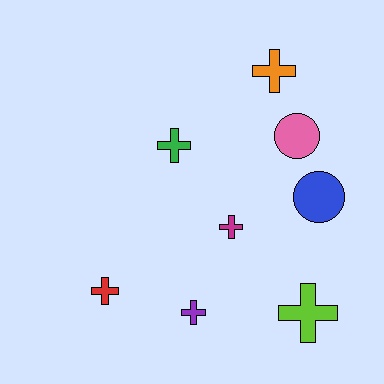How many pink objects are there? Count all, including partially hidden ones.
There is 1 pink object.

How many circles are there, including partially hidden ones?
There are 2 circles.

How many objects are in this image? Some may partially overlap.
There are 8 objects.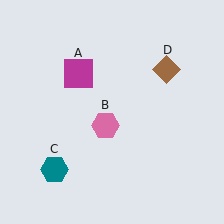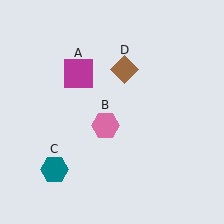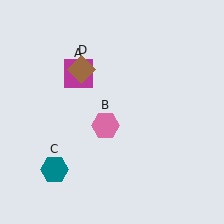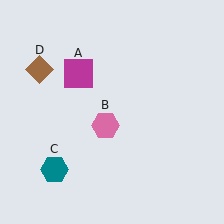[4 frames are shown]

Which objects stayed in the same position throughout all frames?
Magenta square (object A) and pink hexagon (object B) and teal hexagon (object C) remained stationary.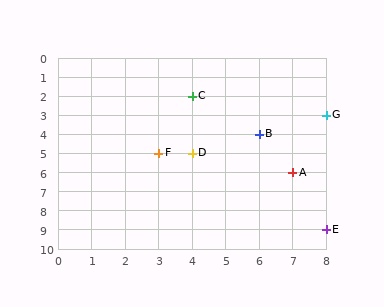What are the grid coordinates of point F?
Point F is at grid coordinates (3, 5).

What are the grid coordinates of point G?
Point G is at grid coordinates (8, 3).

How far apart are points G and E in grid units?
Points G and E are 6 rows apart.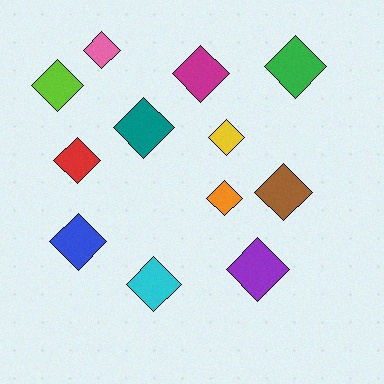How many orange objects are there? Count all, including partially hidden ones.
There is 1 orange object.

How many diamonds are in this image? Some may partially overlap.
There are 12 diamonds.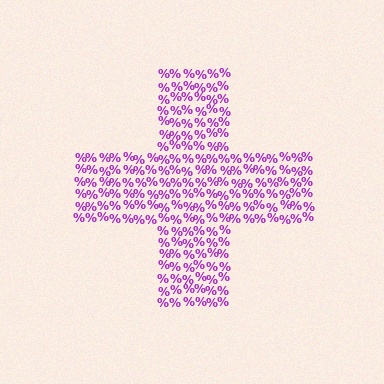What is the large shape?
The large shape is a cross.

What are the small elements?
The small elements are percent signs.